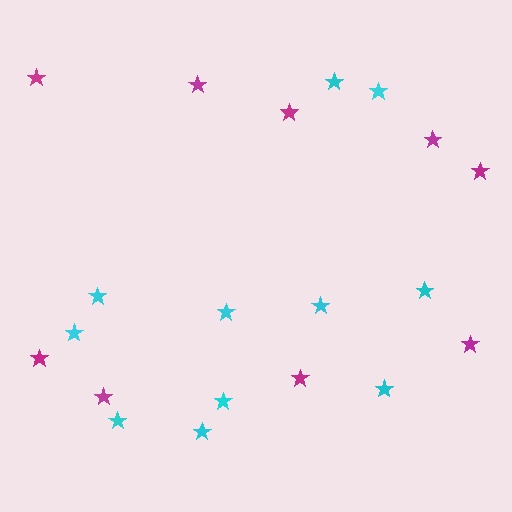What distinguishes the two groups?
There are 2 groups: one group of cyan stars (11) and one group of magenta stars (9).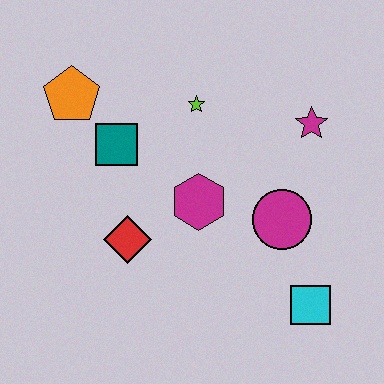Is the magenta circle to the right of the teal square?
Yes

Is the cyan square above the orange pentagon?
No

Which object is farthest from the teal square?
The cyan square is farthest from the teal square.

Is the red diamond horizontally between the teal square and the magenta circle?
Yes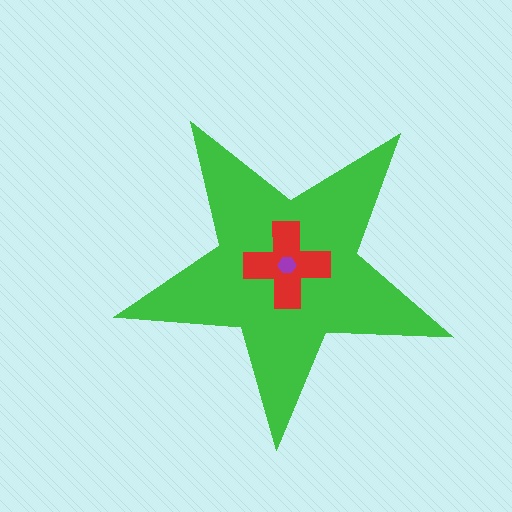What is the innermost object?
The purple hexagon.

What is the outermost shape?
The green star.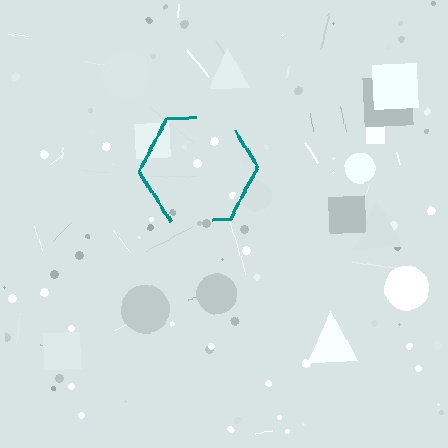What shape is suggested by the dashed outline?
The dashed outline suggests a hexagon.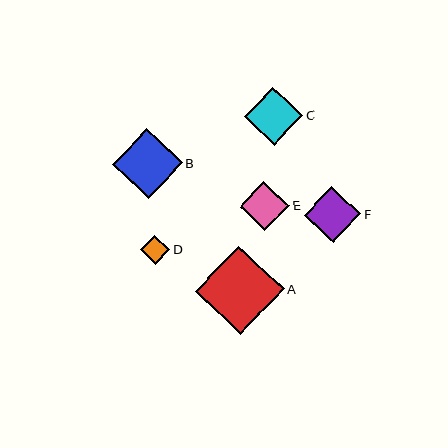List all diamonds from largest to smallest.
From largest to smallest: A, B, C, F, E, D.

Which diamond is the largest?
Diamond A is the largest with a size of approximately 89 pixels.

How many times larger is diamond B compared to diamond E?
Diamond B is approximately 1.4 times the size of diamond E.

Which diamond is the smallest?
Diamond D is the smallest with a size of approximately 29 pixels.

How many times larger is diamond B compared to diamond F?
Diamond B is approximately 1.2 times the size of diamond F.